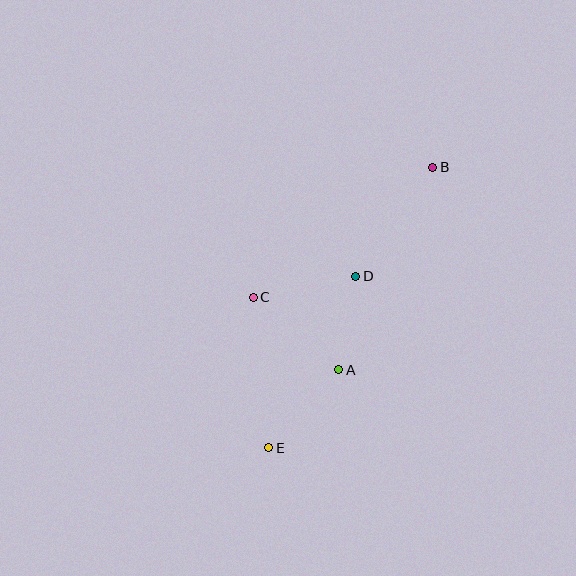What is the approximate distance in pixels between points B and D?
The distance between B and D is approximately 133 pixels.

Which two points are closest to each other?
Points A and D are closest to each other.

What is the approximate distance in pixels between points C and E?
The distance between C and E is approximately 151 pixels.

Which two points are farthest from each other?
Points B and E are farthest from each other.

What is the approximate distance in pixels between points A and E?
The distance between A and E is approximately 105 pixels.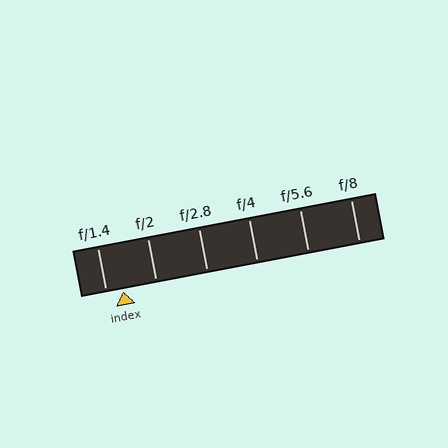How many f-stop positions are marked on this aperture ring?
There are 6 f-stop positions marked.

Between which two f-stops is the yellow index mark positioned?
The index mark is between f/1.4 and f/2.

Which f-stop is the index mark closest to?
The index mark is closest to f/1.4.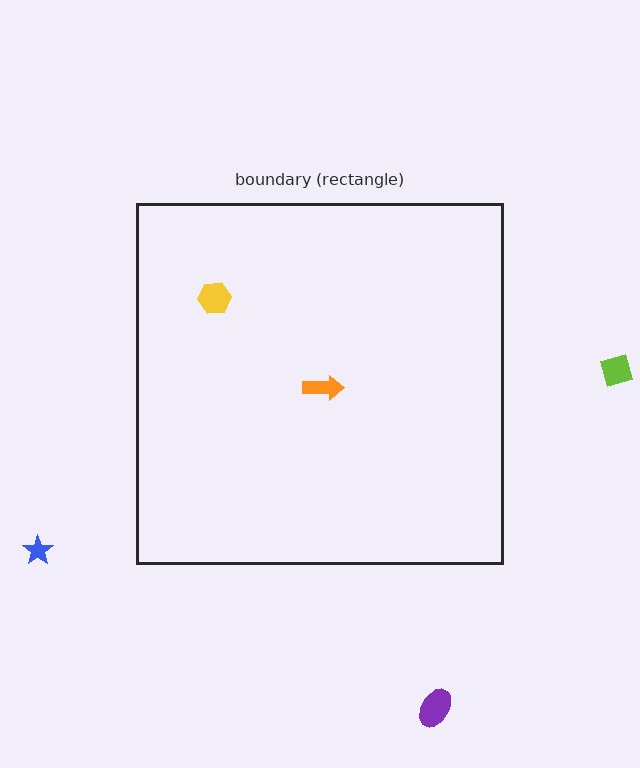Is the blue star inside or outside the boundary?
Outside.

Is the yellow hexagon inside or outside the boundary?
Inside.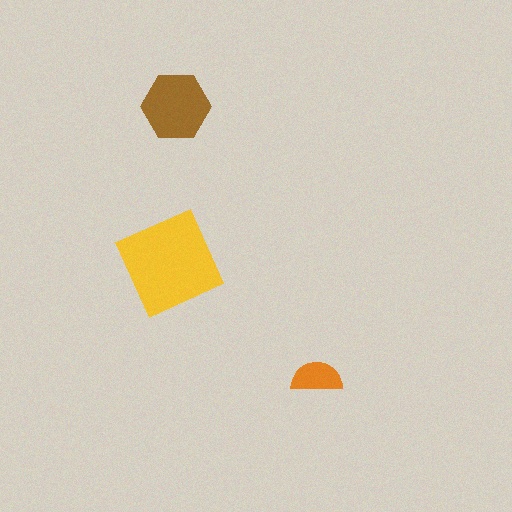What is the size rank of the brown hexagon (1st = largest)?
2nd.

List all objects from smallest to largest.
The orange semicircle, the brown hexagon, the yellow diamond.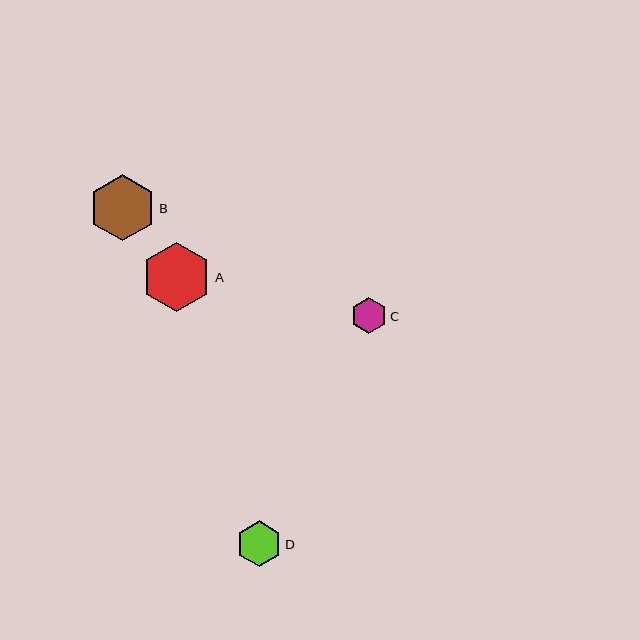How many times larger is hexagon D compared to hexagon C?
Hexagon D is approximately 1.3 times the size of hexagon C.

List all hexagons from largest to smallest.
From largest to smallest: A, B, D, C.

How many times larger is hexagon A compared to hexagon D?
Hexagon A is approximately 1.5 times the size of hexagon D.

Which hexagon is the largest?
Hexagon A is the largest with a size of approximately 69 pixels.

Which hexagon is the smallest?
Hexagon C is the smallest with a size of approximately 36 pixels.